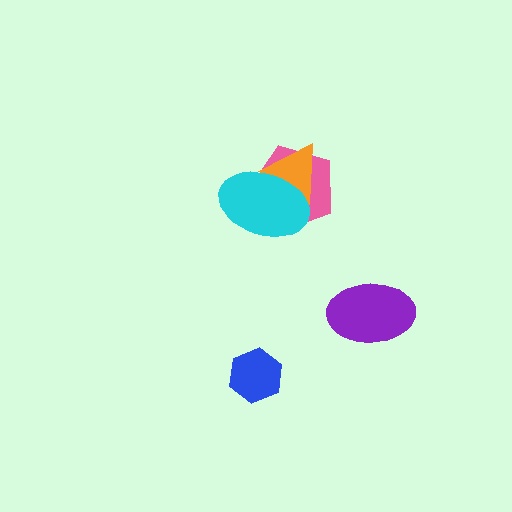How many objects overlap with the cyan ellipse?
2 objects overlap with the cyan ellipse.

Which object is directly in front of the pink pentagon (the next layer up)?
The orange triangle is directly in front of the pink pentagon.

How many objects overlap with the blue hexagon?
0 objects overlap with the blue hexagon.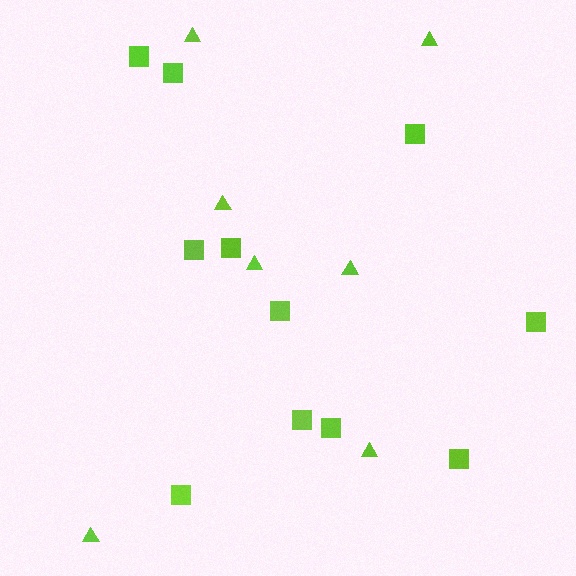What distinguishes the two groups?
There are 2 groups: one group of squares (11) and one group of triangles (7).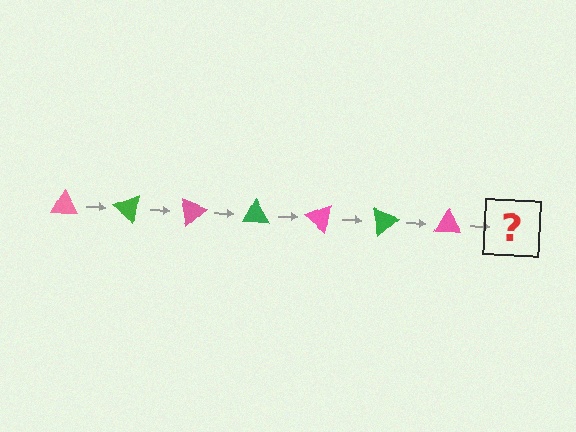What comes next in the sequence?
The next element should be a green triangle, rotated 280 degrees from the start.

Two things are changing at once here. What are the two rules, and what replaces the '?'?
The two rules are that it rotates 40 degrees each step and the color cycles through pink and green. The '?' should be a green triangle, rotated 280 degrees from the start.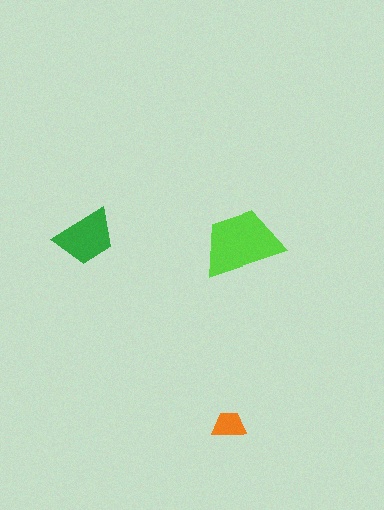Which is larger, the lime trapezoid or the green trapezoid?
The lime one.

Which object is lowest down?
The orange trapezoid is bottommost.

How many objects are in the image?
There are 3 objects in the image.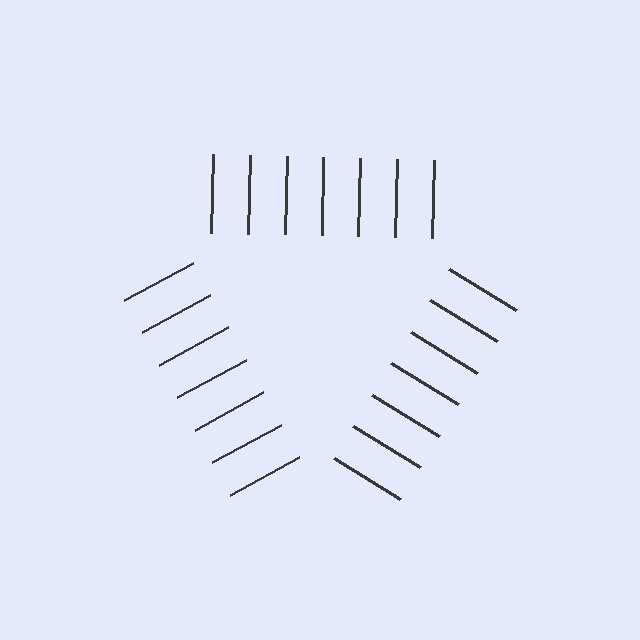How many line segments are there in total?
21 — 7 along each of the 3 edges.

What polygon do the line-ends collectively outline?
An illusory triangle — the line segments terminate on its edges but no continuous stroke is drawn.